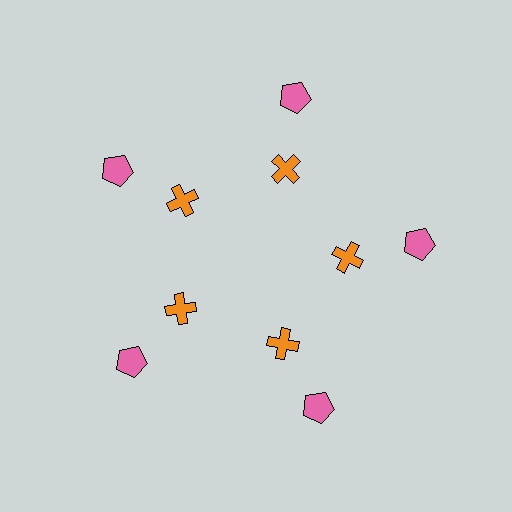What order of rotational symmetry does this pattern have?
This pattern has 5-fold rotational symmetry.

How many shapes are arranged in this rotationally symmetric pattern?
There are 10 shapes, arranged in 5 groups of 2.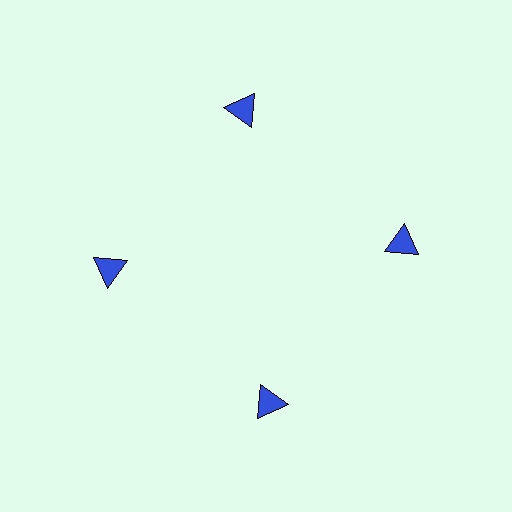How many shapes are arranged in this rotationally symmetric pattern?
There are 4 shapes, arranged in 4 groups of 1.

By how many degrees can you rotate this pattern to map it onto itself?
The pattern maps onto itself every 90 degrees of rotation.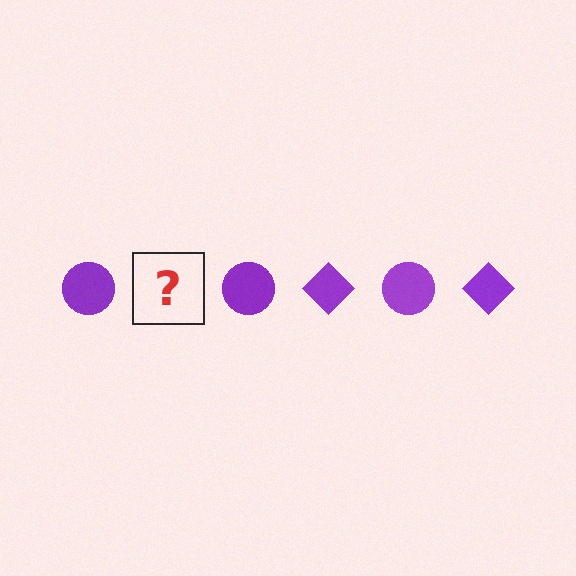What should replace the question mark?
The question mark should be replaced with a purple diamond.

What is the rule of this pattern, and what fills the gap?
The rule is that the pattern cycles through circle, diamond shapes in purple. The gap should be filled with a purple diamond.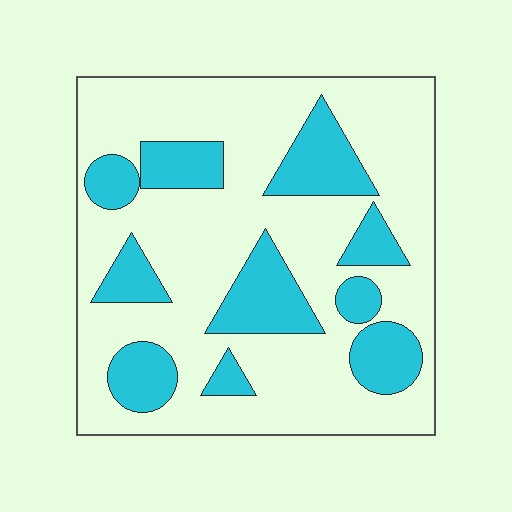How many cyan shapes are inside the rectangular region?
10.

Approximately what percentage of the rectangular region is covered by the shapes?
Approximately 30%.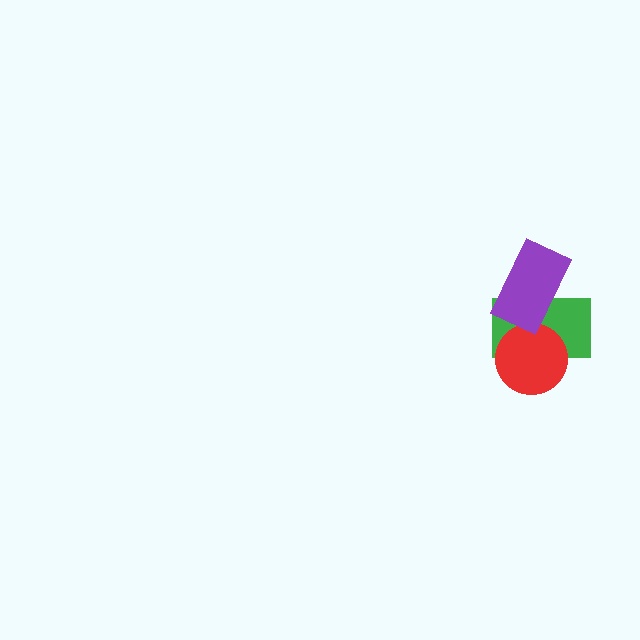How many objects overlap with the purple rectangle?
1 object overlaps with the purple rectangle.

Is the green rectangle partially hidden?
Yes, it is partially covered by another shape.